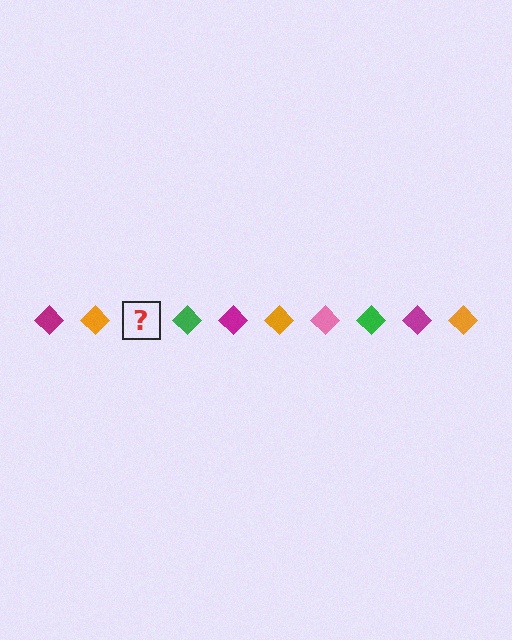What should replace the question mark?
The question mark should be replaced with a pink diamond.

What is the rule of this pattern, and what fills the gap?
The rule is that the pattern cycles through magenta, orange, pink, green diamonds. The gap should be filled with a pink diamond.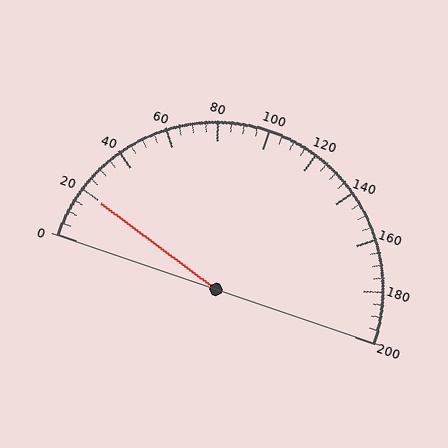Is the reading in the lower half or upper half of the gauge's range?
The reading is in the lower half of the range (0 to 200).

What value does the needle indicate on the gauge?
The needle indicates approximately 20.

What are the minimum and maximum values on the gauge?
The gauge ranges from 0 to 200.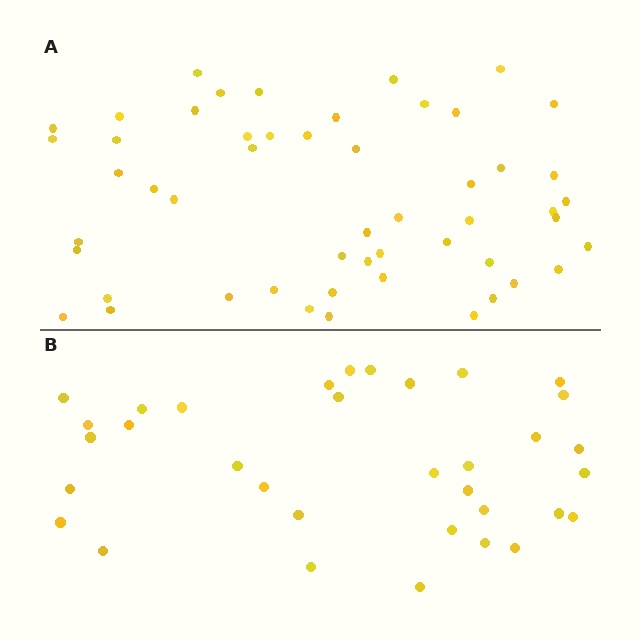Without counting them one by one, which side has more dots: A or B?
Region A (the top region) has more dots.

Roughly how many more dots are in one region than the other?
Region A has approximately 20 more dots than region B.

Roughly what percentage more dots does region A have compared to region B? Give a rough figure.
About 55% more.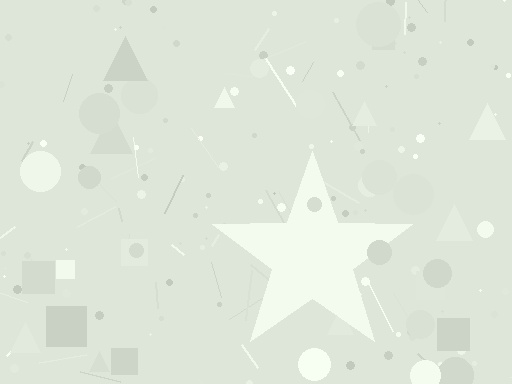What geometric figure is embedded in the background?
A star is embedded in the background.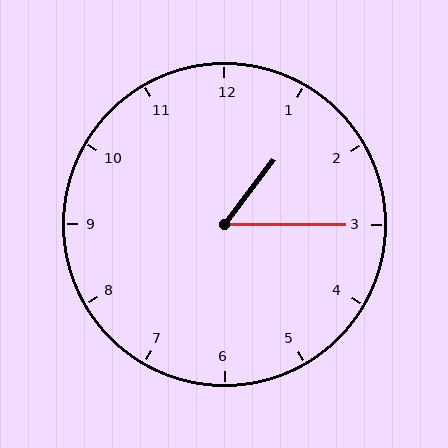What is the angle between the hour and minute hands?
Approximately 52 degrees.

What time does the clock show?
1:15.